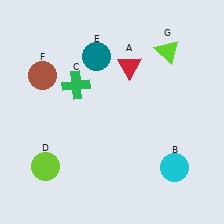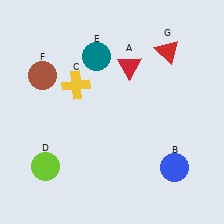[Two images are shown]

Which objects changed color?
B changed from cyan to blue. C changed from green to yellow. G changed from lime to red.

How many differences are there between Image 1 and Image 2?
There are 3 differences between the two images.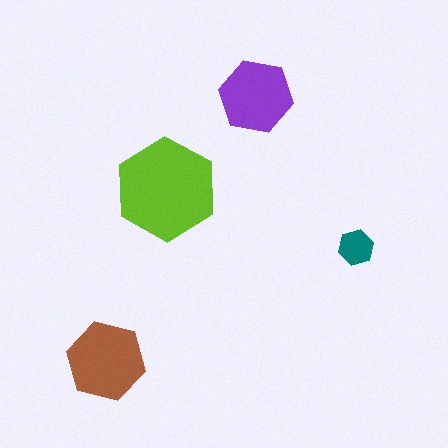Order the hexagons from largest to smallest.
the lime one, the brown one, the purple one, the teal one.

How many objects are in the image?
There are 4 objects in the image.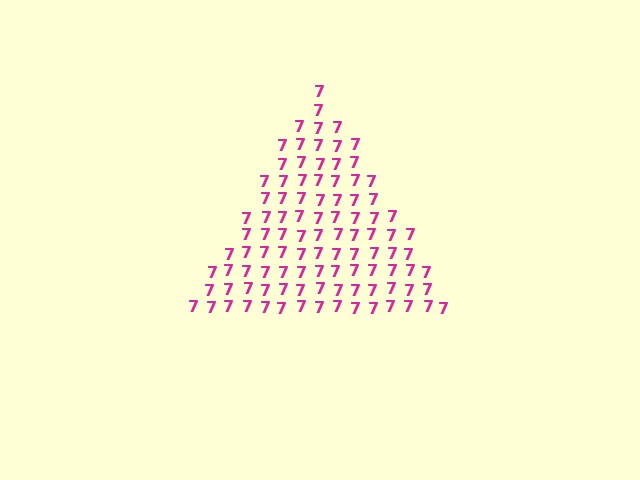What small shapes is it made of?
It is made of small digit 7's.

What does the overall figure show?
The overall figure shows a triangle.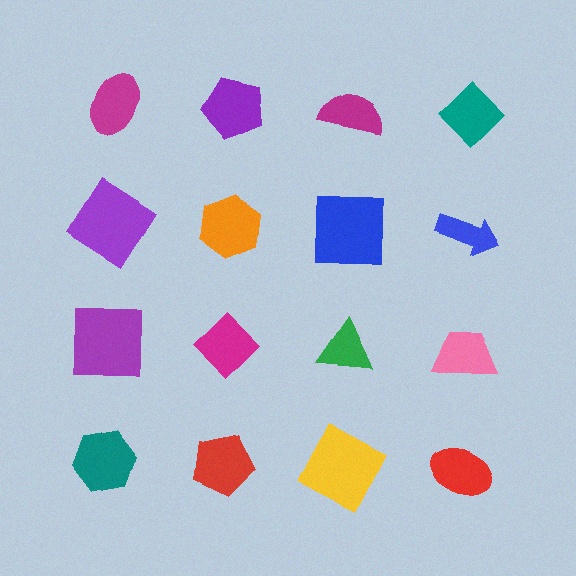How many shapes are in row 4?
4 shapes.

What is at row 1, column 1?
A magenta ellipse.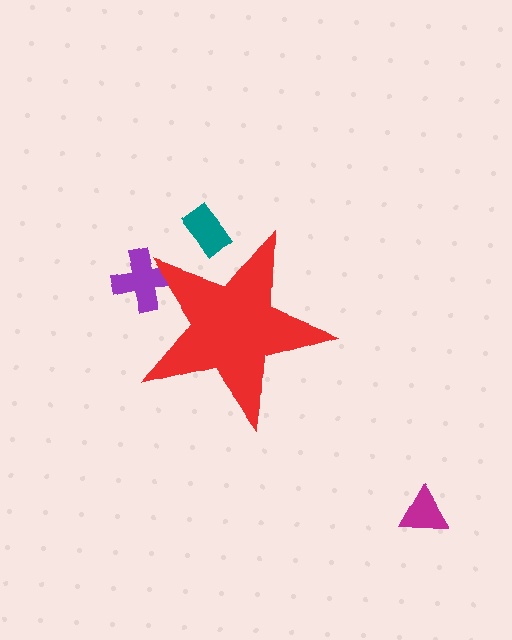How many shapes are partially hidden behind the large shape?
2 shapes are partially hidden.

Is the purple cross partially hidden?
Yes, the purple cross is partially hidden behind the red star.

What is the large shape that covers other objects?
A red star.